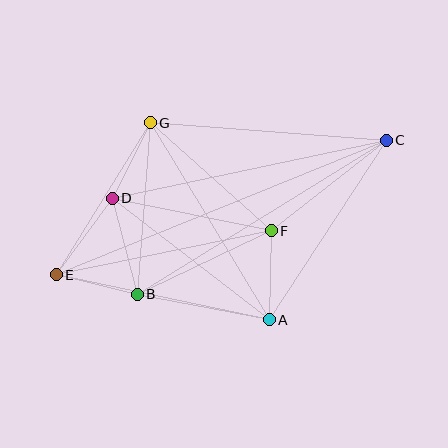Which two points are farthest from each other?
Points C and E are farthest from each other.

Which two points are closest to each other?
Points B and E are closest to each other.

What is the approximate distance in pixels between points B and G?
The distance between B and G is approximately 172 pixels.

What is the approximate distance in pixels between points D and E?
The distance between D and E is approximately 95 pixels.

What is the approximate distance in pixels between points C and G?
The distance between C and G is approximately 236 pixels.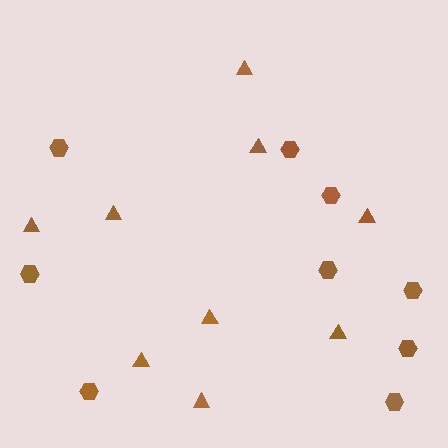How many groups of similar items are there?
There are 2 groups: one group of hexagons (9) and one group of triangles (9).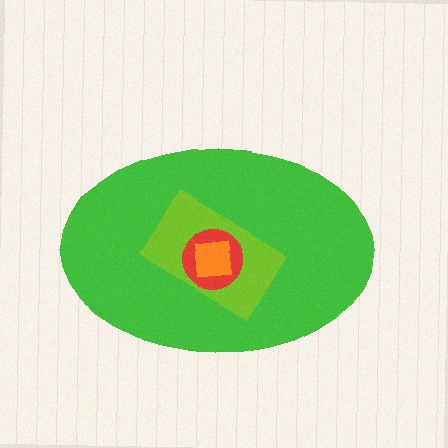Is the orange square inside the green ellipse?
Yes.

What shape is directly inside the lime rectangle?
The red circle.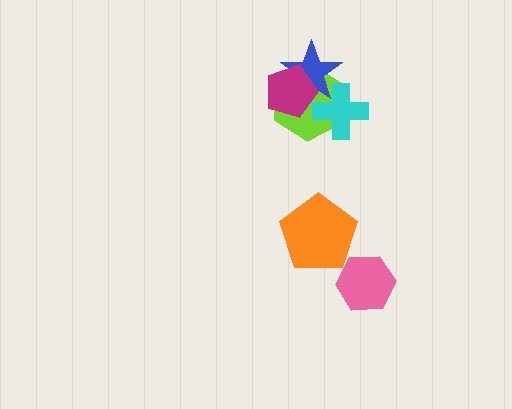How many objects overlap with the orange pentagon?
0 objects overlap with the orange pentagon.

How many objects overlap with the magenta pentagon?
2 objects overlap with the magenta pentagon.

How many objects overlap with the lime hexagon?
3 objects overlap with the lime hexagon.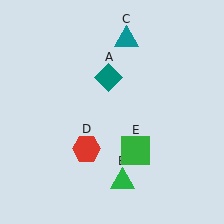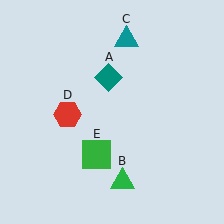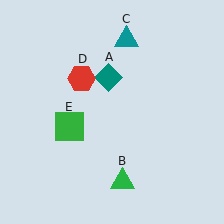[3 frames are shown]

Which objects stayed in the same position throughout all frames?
Teal diamond (object A) and green triangle (object B) and teal triangle (object C) remained stationary.